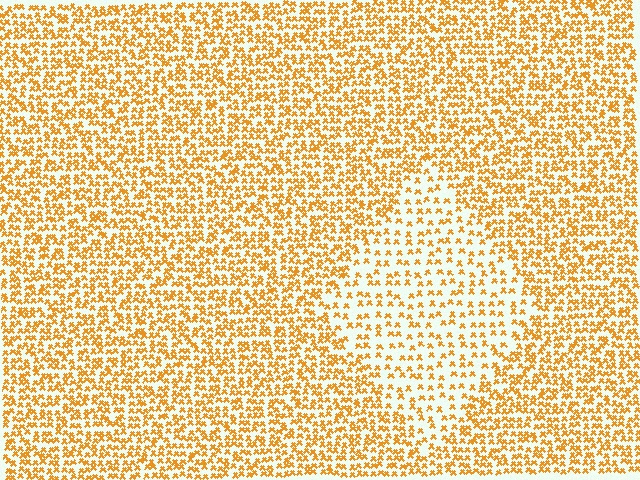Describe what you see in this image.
The image contains small orange elements arranged at two different densities. A diamond-shaped region is visible where the elements are less densely packed than the surrounding area.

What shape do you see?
I see a diamond.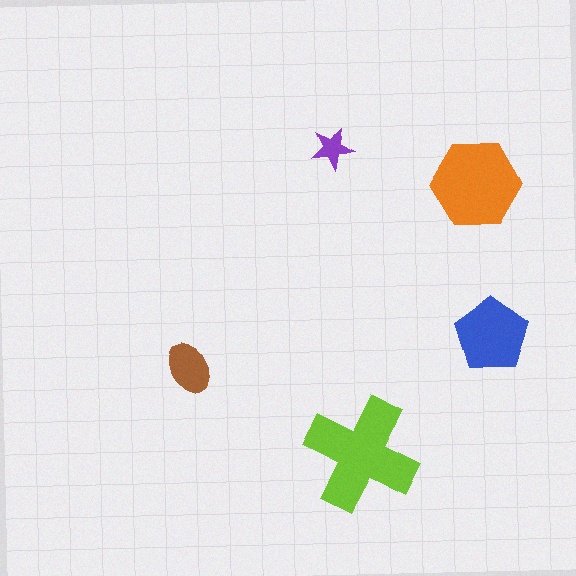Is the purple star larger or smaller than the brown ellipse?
Smaller.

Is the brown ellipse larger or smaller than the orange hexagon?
Smaller.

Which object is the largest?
The lime cross.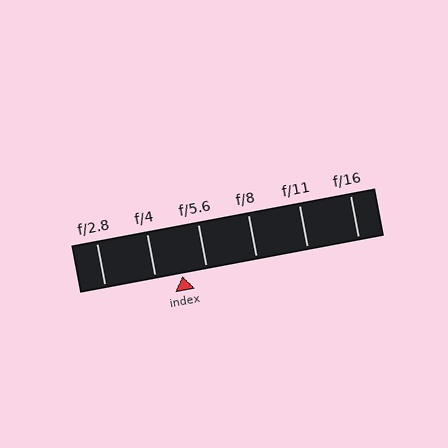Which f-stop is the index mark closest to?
The index mark is closest to f/5.6.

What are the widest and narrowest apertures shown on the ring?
The widest aperture shown is f/2.8 and the narrowest is f/16.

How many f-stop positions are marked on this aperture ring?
There are 6 f-stop positions marked.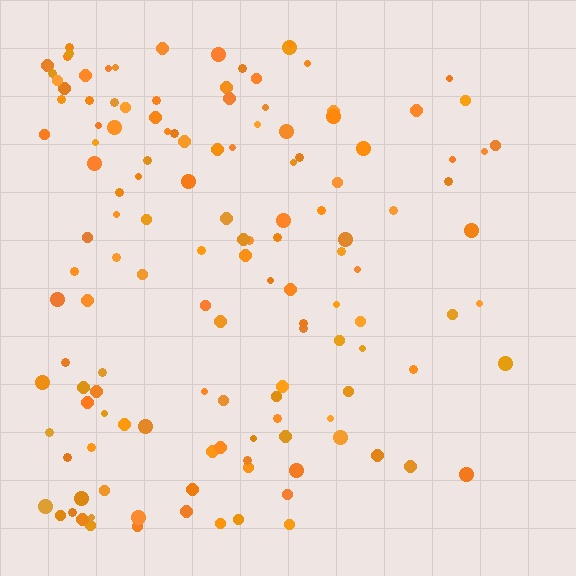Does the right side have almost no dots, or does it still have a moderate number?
Still a moderate number, just noticeably fewer than the left.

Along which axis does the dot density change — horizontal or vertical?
Horizontal.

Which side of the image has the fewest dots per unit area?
The right.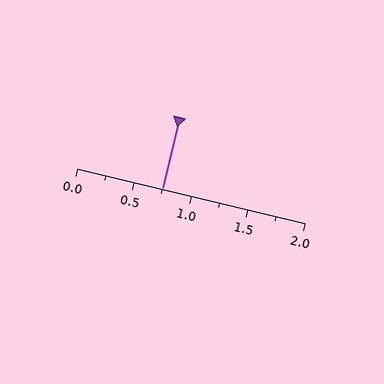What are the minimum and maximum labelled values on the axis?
The axis runs from 0.0 to 2.0.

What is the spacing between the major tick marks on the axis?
The major ticks are spaced 0.5 apart.